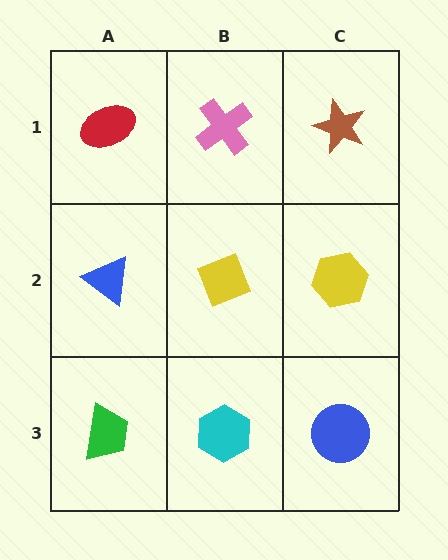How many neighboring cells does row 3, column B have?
3.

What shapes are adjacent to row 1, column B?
A yellow diamond (row 2, column B), a red ellipse (row 1, column A), a brown star (row 1, column C).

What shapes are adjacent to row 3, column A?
A blue triangle (row 2, column A), a cyan hexagon (row 3, column B).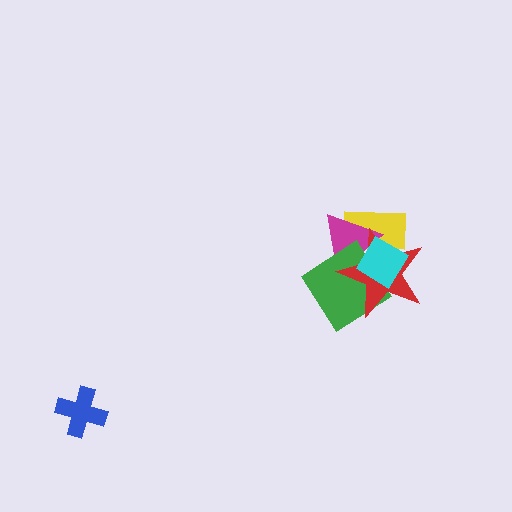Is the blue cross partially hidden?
No, no other shape covers it.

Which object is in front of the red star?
The cyan diamond is in front of the red star.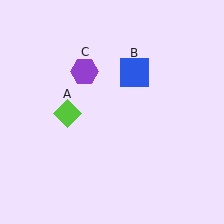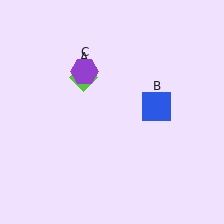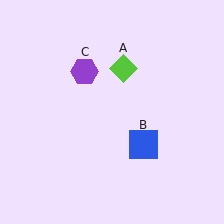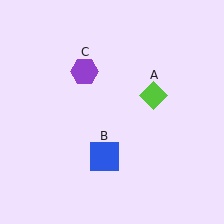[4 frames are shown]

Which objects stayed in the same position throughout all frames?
Purple hexagon (object C) remained stationary.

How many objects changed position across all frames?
2 objects changed position: lime diamond (object A), blue square (object B).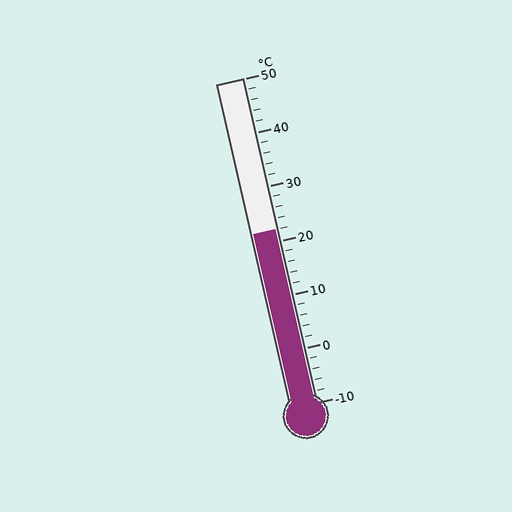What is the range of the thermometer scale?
The thermometer scale ranges from -10°C to 50°C.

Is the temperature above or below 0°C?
The temperature is above 0°C.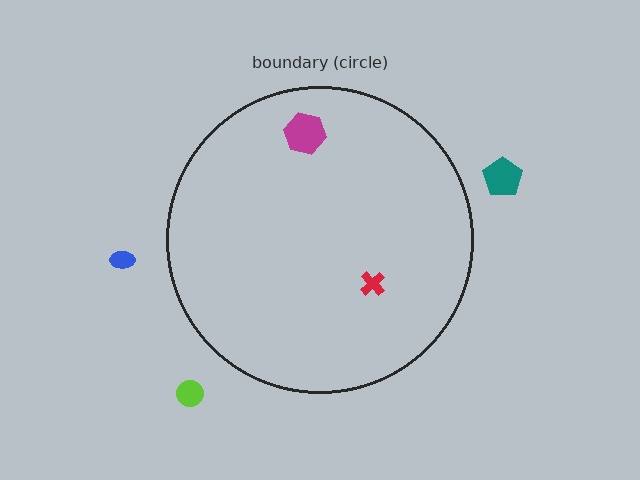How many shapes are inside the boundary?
2 inside, 3 outside.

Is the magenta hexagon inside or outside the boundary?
Inside.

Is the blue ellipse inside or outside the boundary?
Outside.